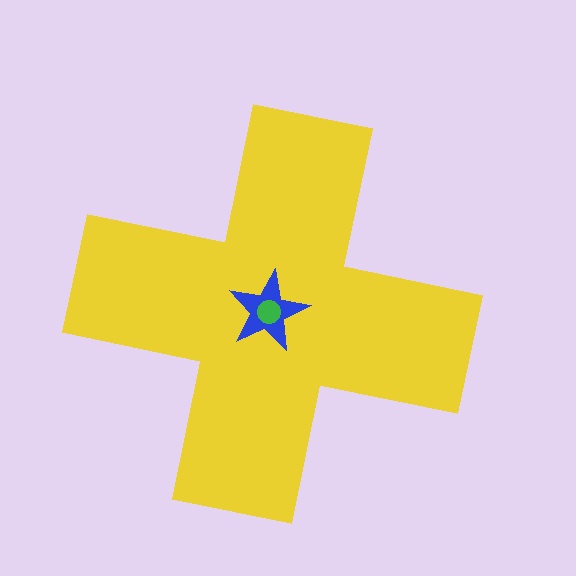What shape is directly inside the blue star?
The green circle.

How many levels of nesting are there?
3.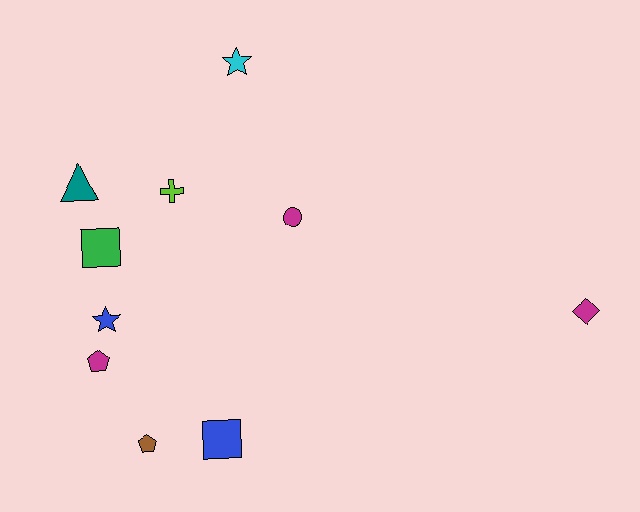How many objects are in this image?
There are 10 objects.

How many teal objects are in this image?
There is 1 teal object.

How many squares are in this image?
There are 2 squares.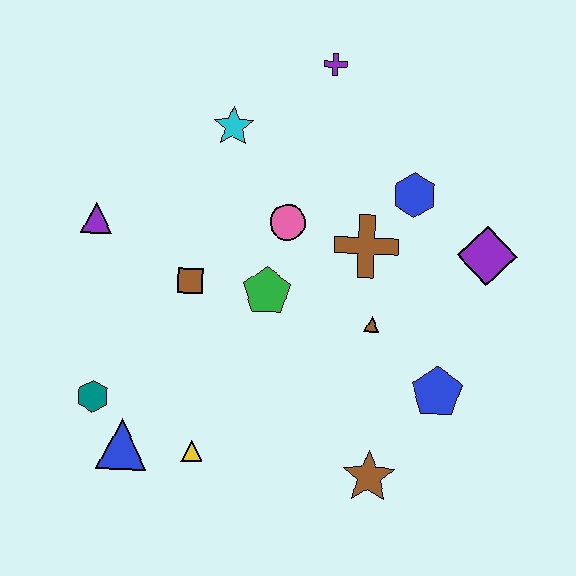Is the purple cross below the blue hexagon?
No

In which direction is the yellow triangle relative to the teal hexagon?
The yellow triangle is to the right of the teal hexagon.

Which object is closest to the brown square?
The green pentagon is closest to the brown square.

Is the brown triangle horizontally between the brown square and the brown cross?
No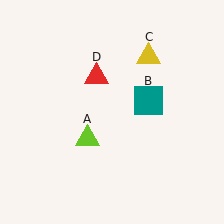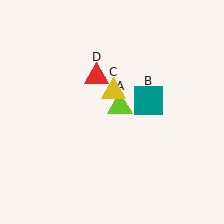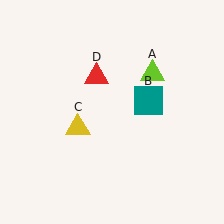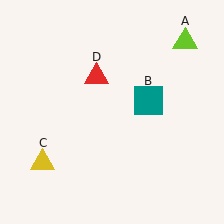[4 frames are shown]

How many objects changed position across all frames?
2 objects changed position: lime triangle (object A), yellow triangle (object C).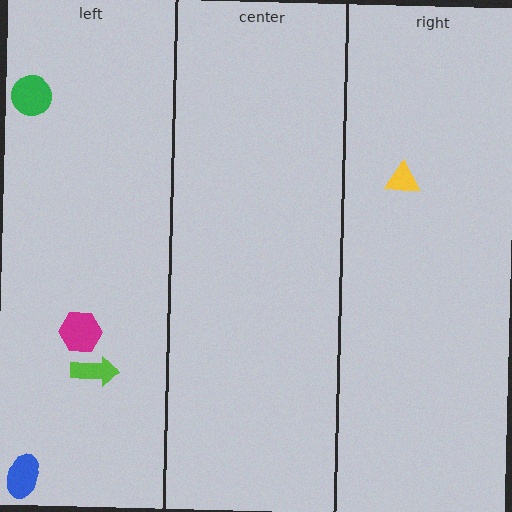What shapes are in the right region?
The yellow triangle.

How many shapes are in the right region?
1.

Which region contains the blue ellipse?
The left region.